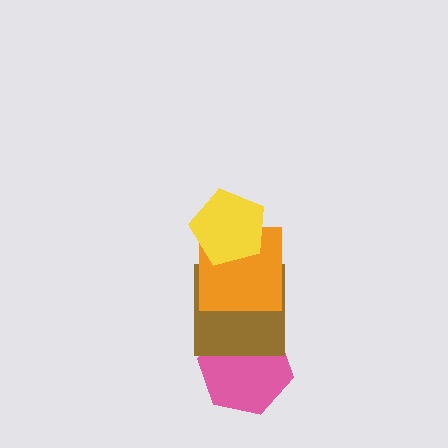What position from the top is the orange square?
The orange square is 2nd from the top.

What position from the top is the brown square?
The brown square is 3rd from the top.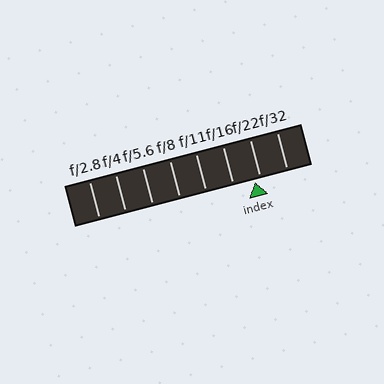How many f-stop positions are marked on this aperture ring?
There are 8 f-stop positions marked.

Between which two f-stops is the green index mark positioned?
The index mark is between f/16 and f/22.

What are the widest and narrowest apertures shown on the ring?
The widest aperture shown is f/2.8 and the narrowest is f/32.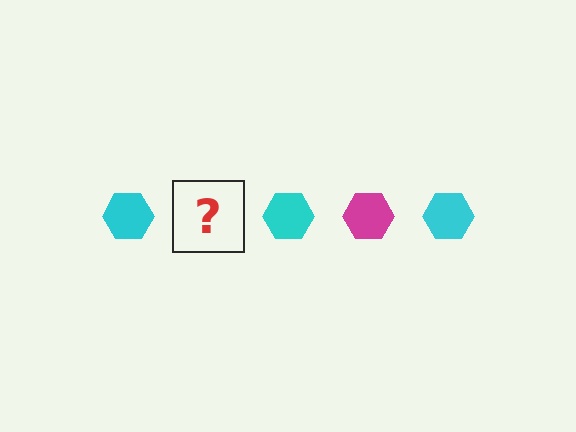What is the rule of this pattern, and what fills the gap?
The rule is that the pattern cycles through cyan, magenta hexagons. The gap should be filled with a magenta hexagon.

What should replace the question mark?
The question mark should be replaced with a magenta hexagon.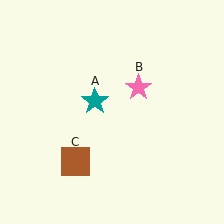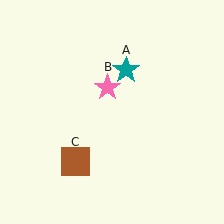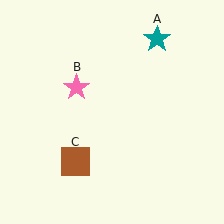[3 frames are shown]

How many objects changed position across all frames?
2 objects changed position: teal star (object A), pink star (object B).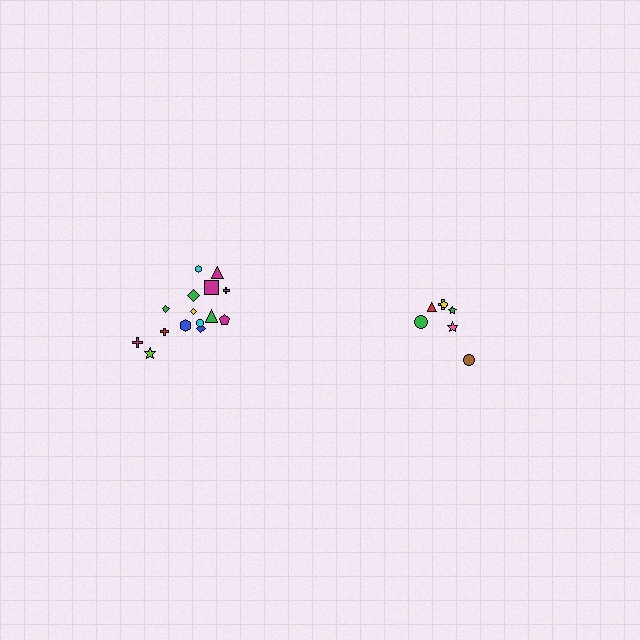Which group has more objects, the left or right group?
The left group.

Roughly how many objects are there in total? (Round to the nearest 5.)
Roughly 20 objects in total.